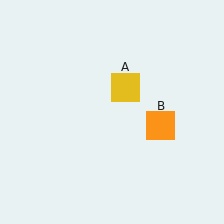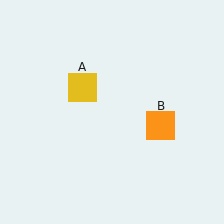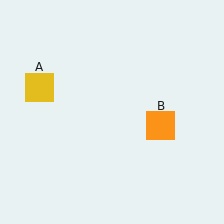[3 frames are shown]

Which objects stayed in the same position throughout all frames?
Orange square (object B) remained stationary.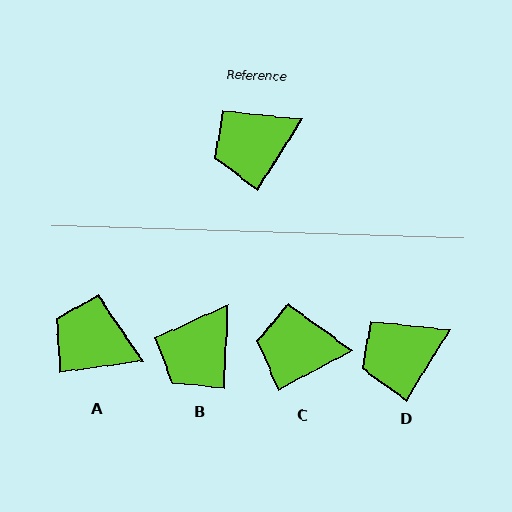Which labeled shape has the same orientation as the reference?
D.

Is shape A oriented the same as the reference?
No, it is off by about 50 degrees.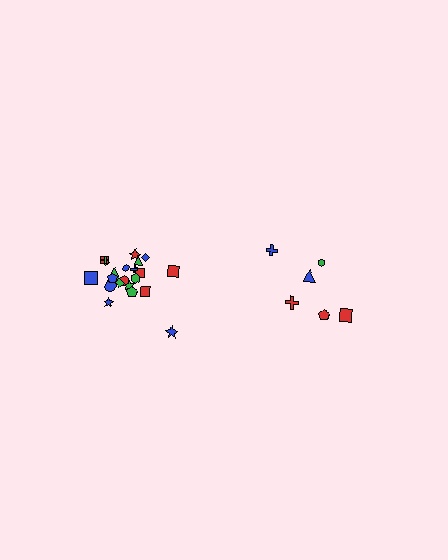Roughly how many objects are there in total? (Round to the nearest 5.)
Roughly 30 objects in total.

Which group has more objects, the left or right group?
The left group.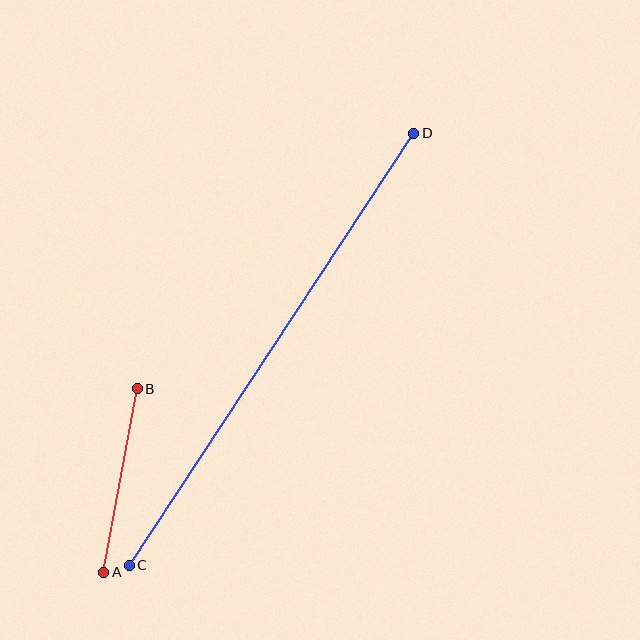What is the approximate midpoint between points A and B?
The midpoint is at approximately (120, 480) pixels.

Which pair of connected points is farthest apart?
Points C and D are farthest apart.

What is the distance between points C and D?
The distance is approximately 517 pixels.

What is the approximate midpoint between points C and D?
The midpoint is at approximately (272, 349) pixels.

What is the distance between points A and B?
The distance is approximately 186 pixels.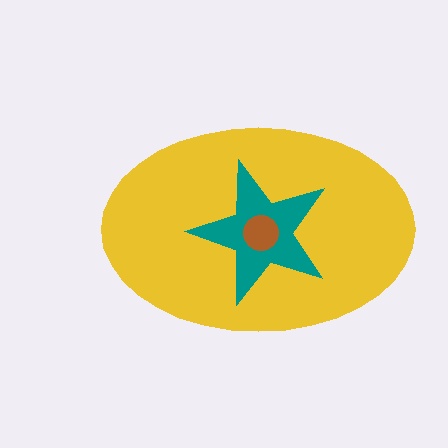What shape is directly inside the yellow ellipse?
The teal star.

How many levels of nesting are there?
3.